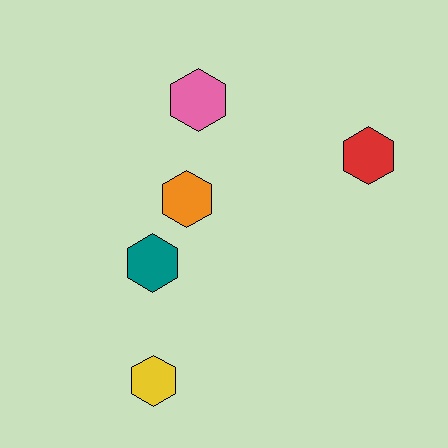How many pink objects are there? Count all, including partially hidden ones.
There is 1 pink object.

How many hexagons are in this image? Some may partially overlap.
There are 5 hexagons.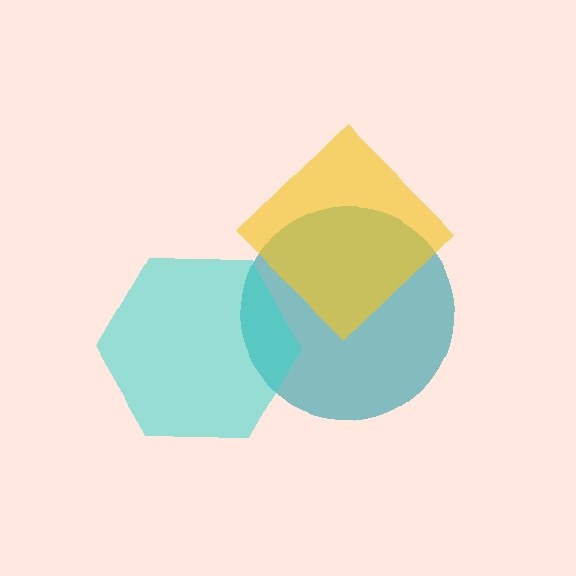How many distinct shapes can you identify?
There are 3 distinct shapes: a teal circle, a yellow diamond, a cyan hexagon.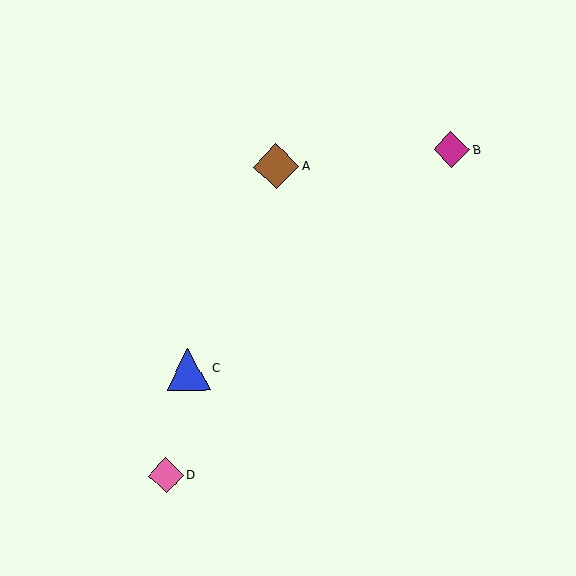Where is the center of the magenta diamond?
The center of the magenta diamond is at (451, 150).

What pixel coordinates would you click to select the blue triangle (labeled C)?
Click at (188, 369) to select the blue triangle C.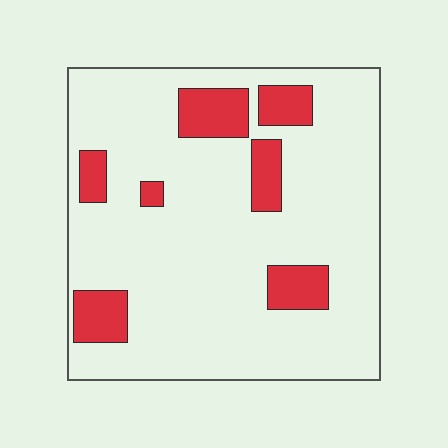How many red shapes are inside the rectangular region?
7.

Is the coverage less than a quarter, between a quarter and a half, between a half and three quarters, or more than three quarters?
Less than a quarter.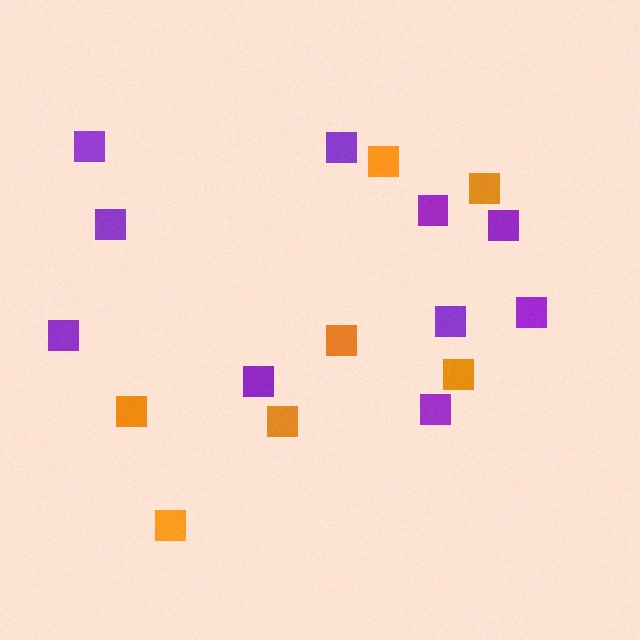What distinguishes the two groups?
There are 2 groups: one group of orange squares (7) and one group of purple squares (10).